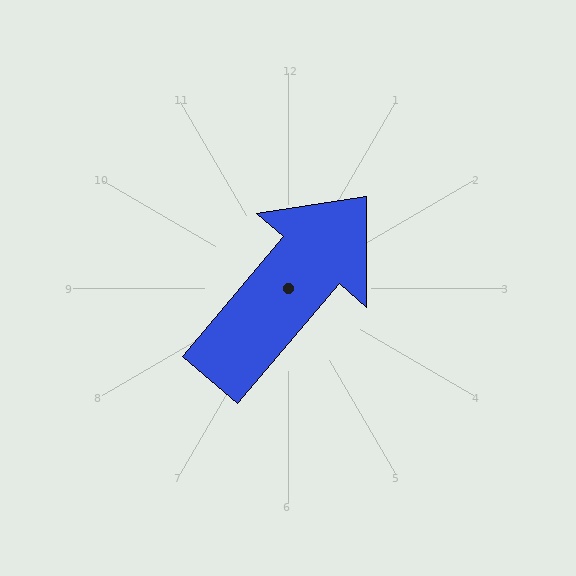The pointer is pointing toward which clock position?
Roughly 1 o'clock.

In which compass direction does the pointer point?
Northeast.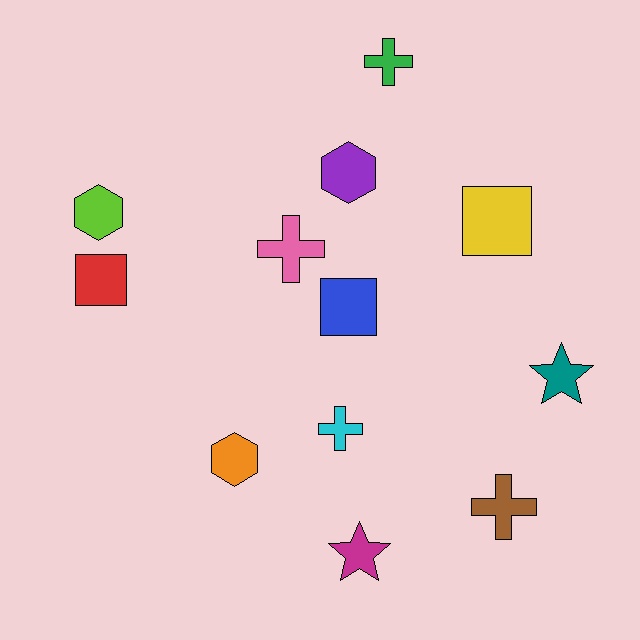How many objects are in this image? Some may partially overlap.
There are 12 objects.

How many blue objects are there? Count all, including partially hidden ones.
There is 1 blue object.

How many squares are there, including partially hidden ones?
There are 3 squares.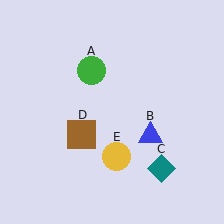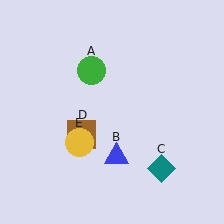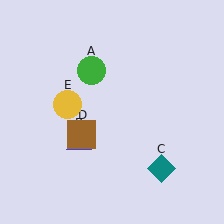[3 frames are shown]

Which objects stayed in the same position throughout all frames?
Green circle (object A) and teal diamond (object C) and brown square (object D) remained stationary.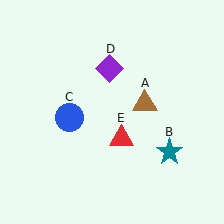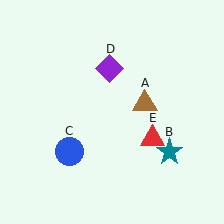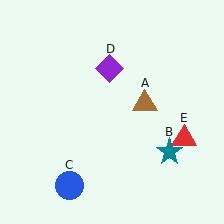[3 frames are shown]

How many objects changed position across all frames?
2 objects changed position: blue circle (object C), red triangle (object E).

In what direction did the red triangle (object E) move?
The red triangle (object E) moved right.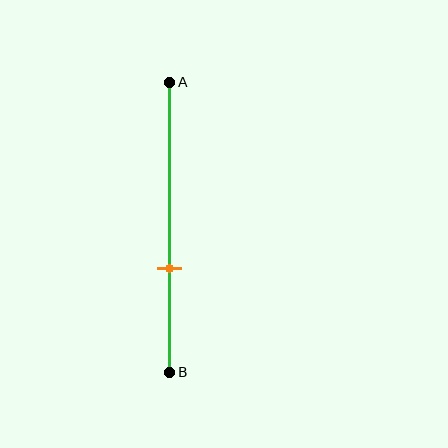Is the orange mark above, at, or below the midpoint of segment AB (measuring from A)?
The orange mark is below the midpoint of segment AB.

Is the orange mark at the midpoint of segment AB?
No, the mark is at about 65% from A, not at the 50% midpoint.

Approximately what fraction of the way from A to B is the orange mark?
The orange mark is approximately 65% of the way from A to B.